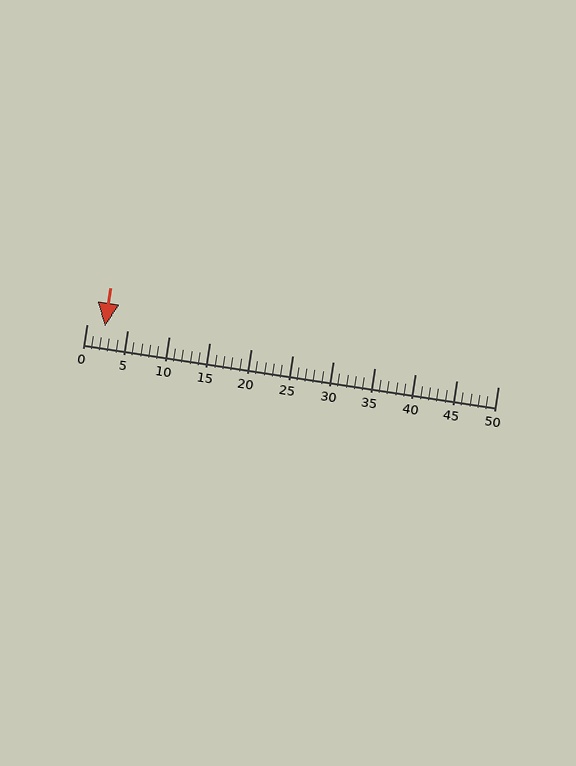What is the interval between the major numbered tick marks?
The major tick marks are spaced 5 units apart.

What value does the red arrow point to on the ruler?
The red arrow points to approximately 2.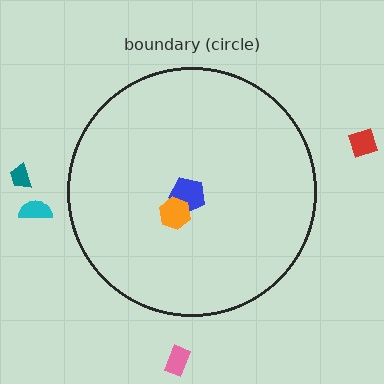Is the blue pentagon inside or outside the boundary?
Inside.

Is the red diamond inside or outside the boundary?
Outside.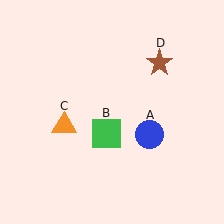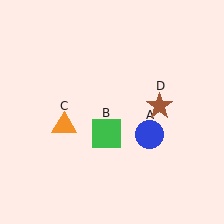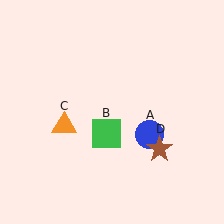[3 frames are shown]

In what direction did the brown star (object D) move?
The brown star (object D) moved down.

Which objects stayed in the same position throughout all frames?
Blue circle (object A) and green square (object B) and orange triangle (object C) remained stationary.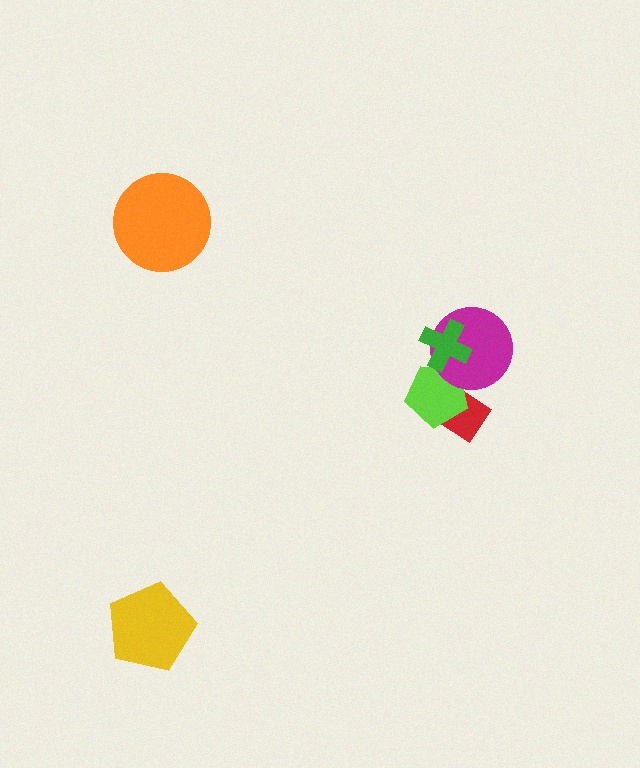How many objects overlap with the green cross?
2 objects overlap with the green cross.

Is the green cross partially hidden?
No, no other shape covers it.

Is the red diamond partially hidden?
Yes, it is partially covered by another shape.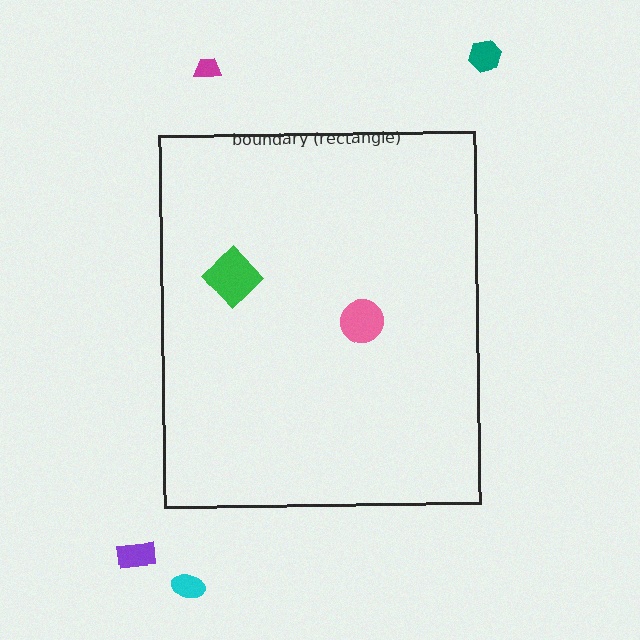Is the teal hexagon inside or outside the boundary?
Outside.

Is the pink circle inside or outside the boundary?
Inside.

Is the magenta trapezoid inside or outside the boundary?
Outside.